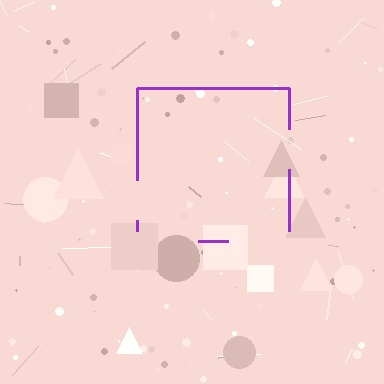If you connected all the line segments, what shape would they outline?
They would outline a square.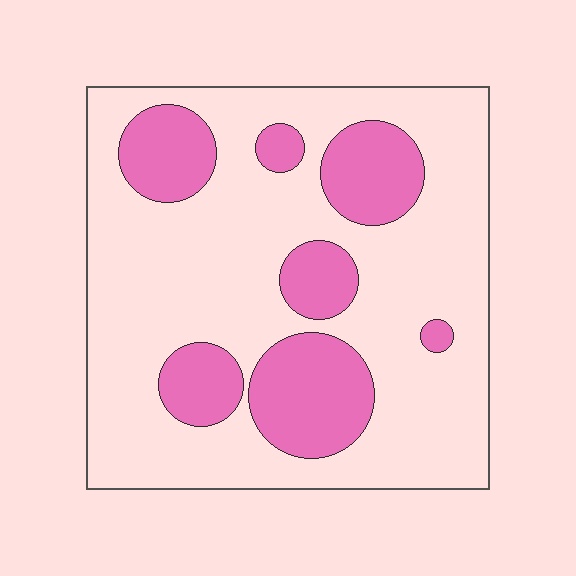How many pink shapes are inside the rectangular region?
7.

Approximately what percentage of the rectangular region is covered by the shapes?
Approximately 25%.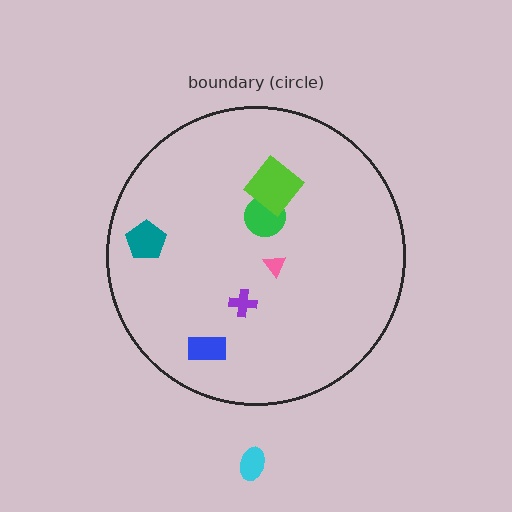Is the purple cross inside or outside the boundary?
Inside.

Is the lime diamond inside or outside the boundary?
Inside.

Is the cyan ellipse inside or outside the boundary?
Outside.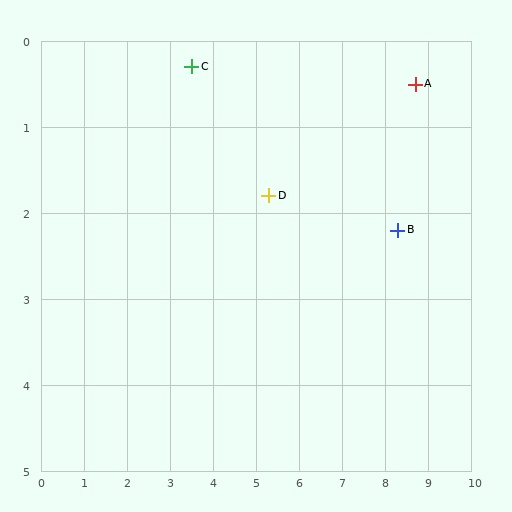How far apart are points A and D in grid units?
Points A and D are about 3.6 grid units apart.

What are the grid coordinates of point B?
Point B is at approximately (8.3, 2.2).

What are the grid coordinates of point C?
Point C is at approximately (3.5, 0.3).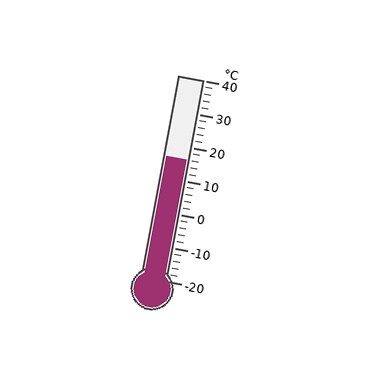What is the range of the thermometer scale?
The thermometer scale ranges from -20°C to 40°C.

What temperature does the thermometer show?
The thermometer shows approximately 16°C.